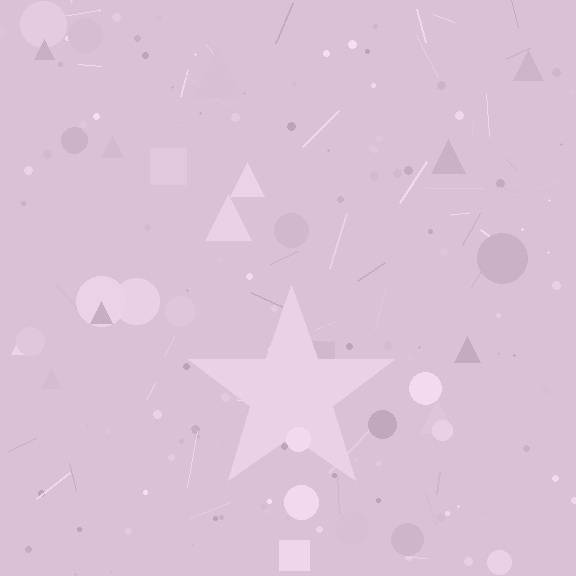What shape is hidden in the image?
A star is hidden in the image.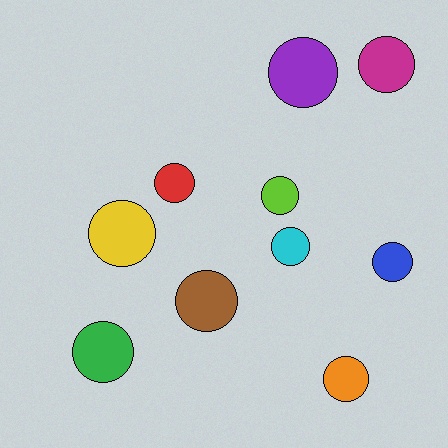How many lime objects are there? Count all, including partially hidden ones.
There is 1 lime object.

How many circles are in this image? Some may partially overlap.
There are 10 circles.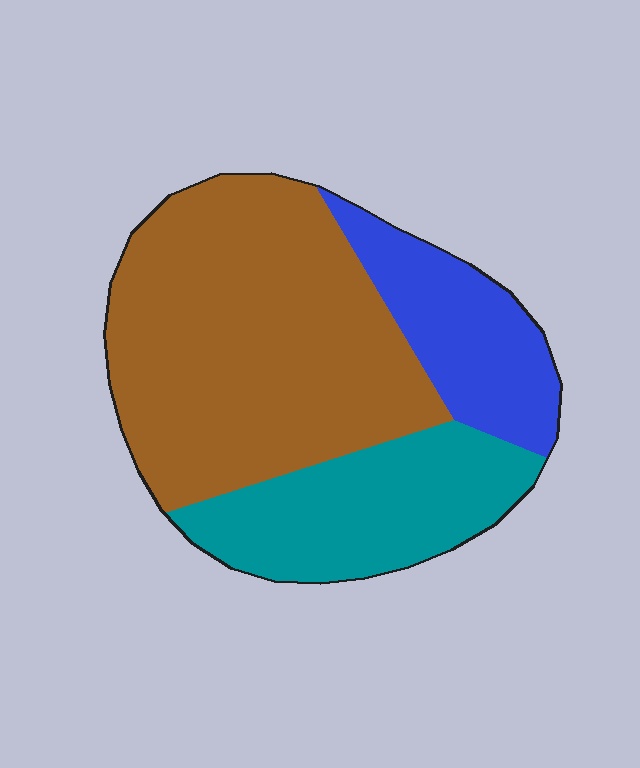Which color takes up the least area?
Blue, at roughly 20%.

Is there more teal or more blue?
Teal.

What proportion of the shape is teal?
Teal takes up between a sixth and a third of the shape.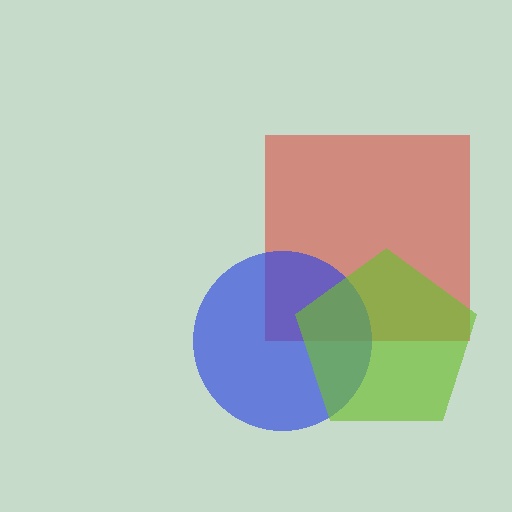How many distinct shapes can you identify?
There are 3 distinct shapes: a red square, a blue circle, a lime pentagon.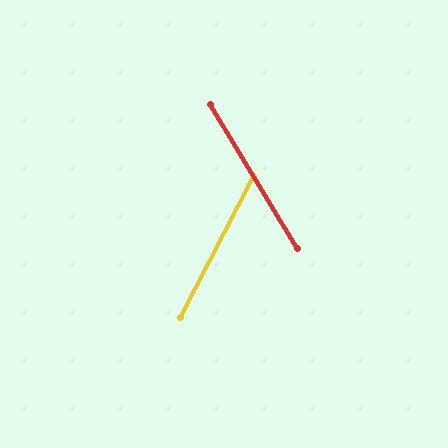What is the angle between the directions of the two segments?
Approximately 58 degrees.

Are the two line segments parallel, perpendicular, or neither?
Neither parallel nor perpendicular — they differ by about 58°.